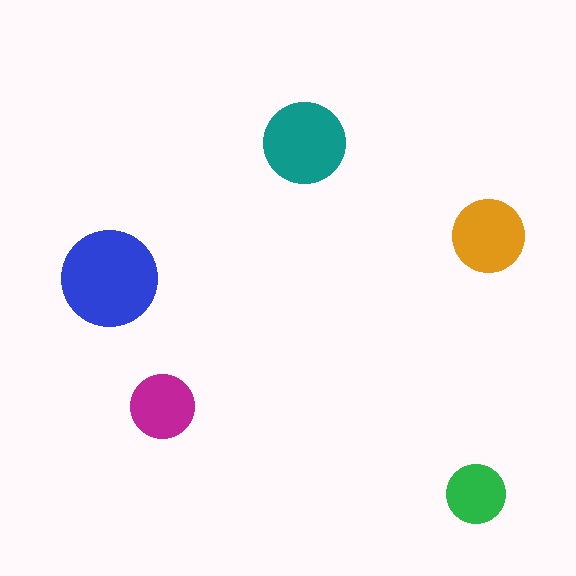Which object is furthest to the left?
The blue circle is leftmost.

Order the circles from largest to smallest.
the blue one, the teal one, the orange one, the magenta one, the green one.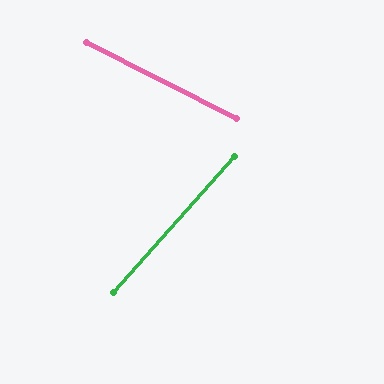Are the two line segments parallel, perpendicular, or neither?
Neither parallel nor perpendicular — they differ by about 75°.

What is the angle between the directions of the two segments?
Approximately 75 degrees.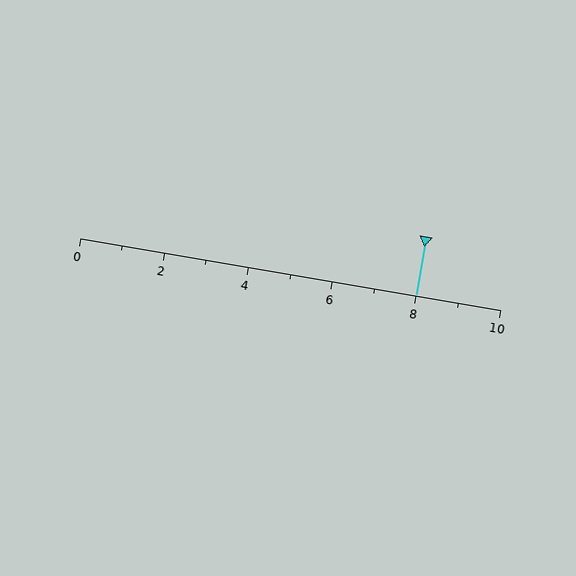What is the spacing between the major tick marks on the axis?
The major ticks are spaced 2 apart.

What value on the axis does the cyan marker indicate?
The marker indicates approximately 8.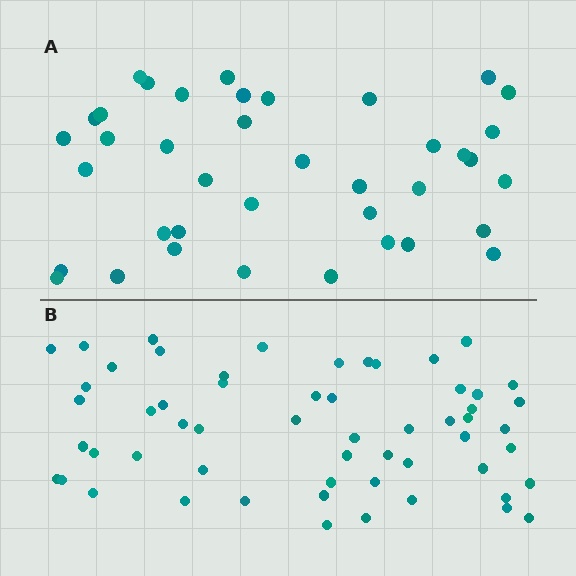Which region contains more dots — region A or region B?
Region B (the bottom region) has more dots.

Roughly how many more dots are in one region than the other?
Region B has approximately 20 more dots than region A.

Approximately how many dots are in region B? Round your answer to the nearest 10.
About 60 dots. (The exact count is 57, which rounds to 60.)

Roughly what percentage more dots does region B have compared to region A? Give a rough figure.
About 45% more.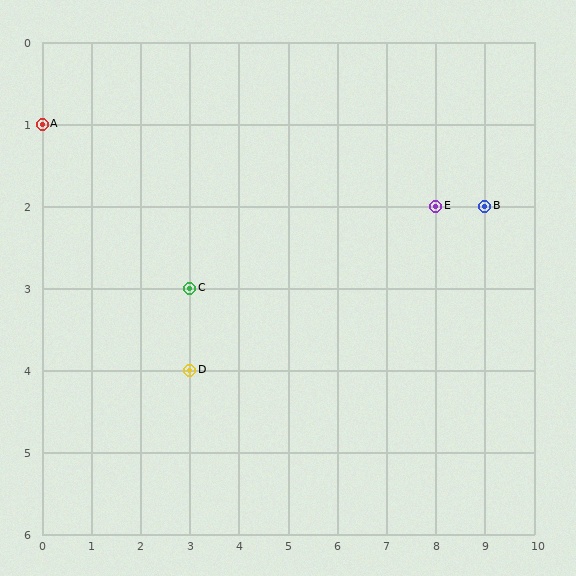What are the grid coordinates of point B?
Point B is at grid coordinates (9, 2).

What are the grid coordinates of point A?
Point A is at grid coordinates (0, 1).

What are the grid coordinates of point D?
Point D is at grid coordinates (3, 4).